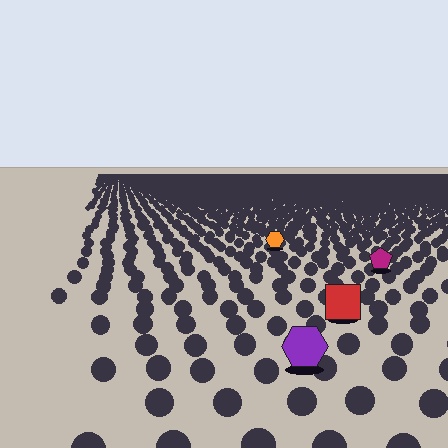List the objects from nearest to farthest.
From nearest to farthest: the purple hexagon, the red square, the magenta pentagon, the orange hexagon.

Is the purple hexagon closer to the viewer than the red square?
Yes. The purple hexagon is closer — you can tell from the texture gradient: the ground texture is coarser near it.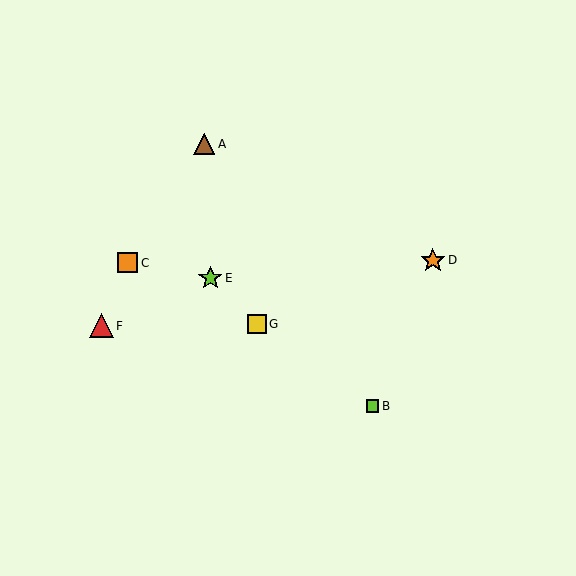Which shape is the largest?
The orange star (labeled D) is the largest.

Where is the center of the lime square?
The center of the lime square is at (373, 406).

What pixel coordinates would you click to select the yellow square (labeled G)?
Click at (257, 324) to select the yellow square G.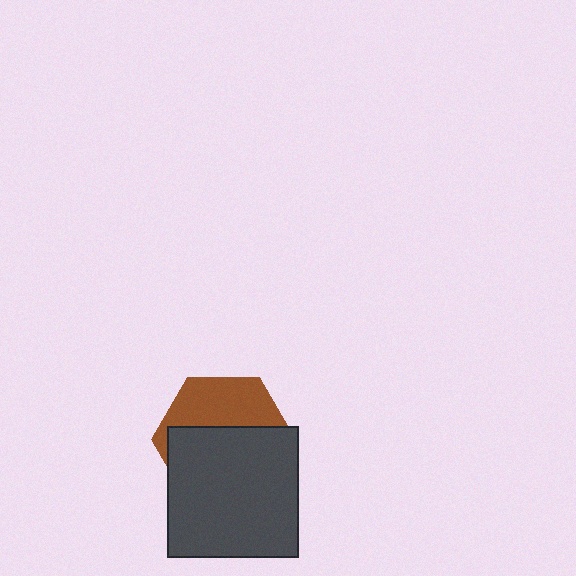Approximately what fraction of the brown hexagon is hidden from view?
Roughly 61% of the brown hexagon is hidden behind the dark gray square.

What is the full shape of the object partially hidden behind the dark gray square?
The partially hidden object is a brown hexagon.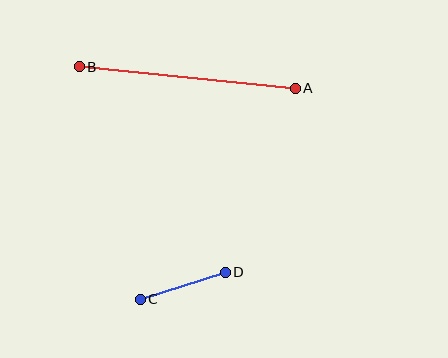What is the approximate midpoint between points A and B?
The midpoint is at approximately (187, 77) pixels.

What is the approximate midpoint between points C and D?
The midpoint is at approximately (183, 286) pixels.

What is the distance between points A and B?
The distance is approximately 217 pixels.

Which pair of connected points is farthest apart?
Points A and B are farthest apart.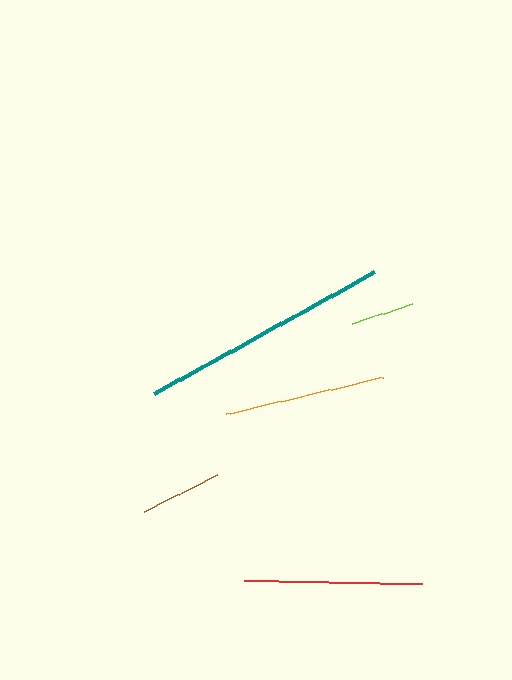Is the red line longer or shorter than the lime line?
The red line is longer than the lime line.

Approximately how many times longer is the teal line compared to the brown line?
The teal line is approximately 3.1 times the length of the brown line.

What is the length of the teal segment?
The teal segment is approximately 252 pixels long.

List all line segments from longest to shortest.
From longest to shortest: teal, red, orange, brown, lime.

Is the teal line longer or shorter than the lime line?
The teal line is longer than the lime line.